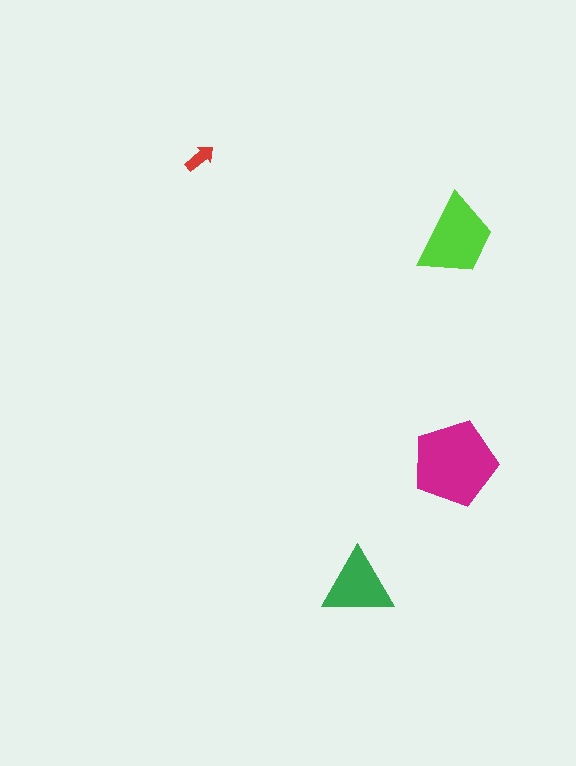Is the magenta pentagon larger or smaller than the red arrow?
Larger.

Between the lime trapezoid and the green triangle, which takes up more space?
The lime trapezoid.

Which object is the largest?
The magenta pentagon.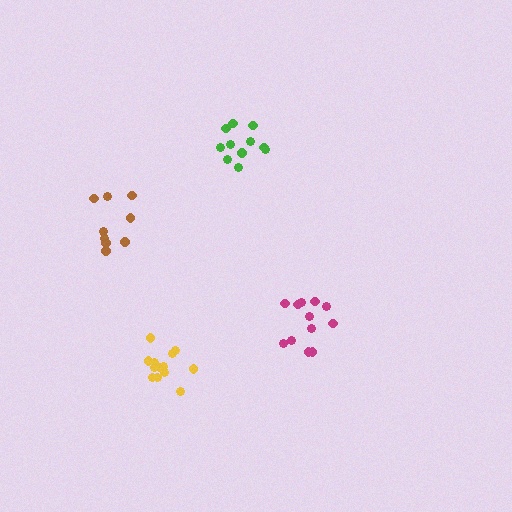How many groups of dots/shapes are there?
There are 4 groups.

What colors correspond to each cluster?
The clusters are colored: yellow, green, magenta, brown.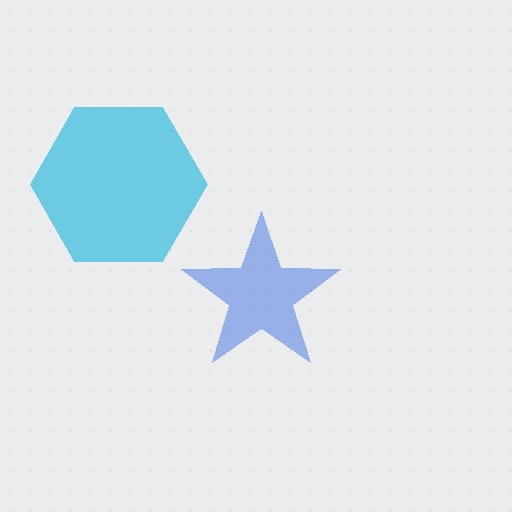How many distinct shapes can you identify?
There are 2 distinct shapes: a blue star, a cyan hexagon.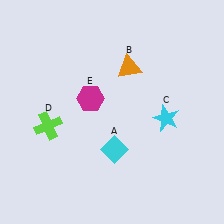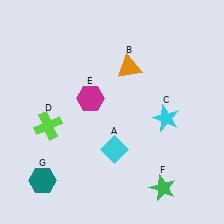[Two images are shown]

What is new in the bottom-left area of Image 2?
A teal hexagon (G) was added in the bottom-left area of Image 2.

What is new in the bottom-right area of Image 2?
A green star (F) was added in the bottom-right area of Image 2.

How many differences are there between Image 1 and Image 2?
There are 2 differences between the two images.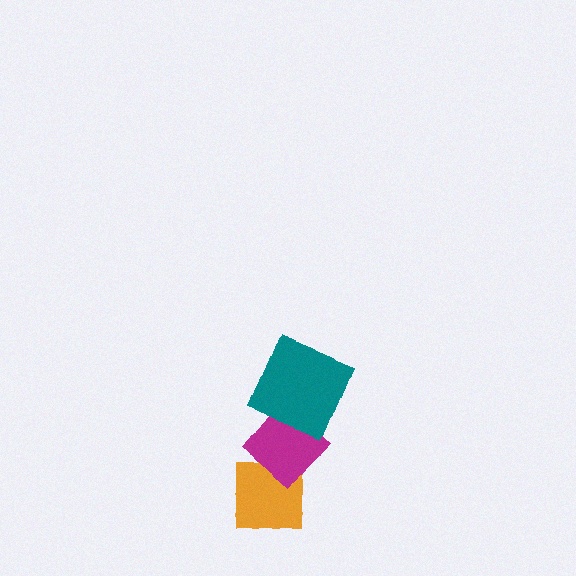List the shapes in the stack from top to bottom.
From top to bottom: the teal square, the magenta diamond, the orange square.